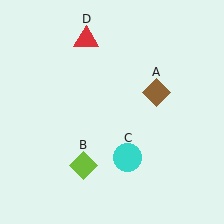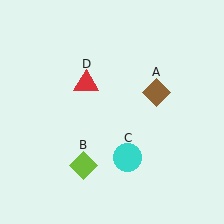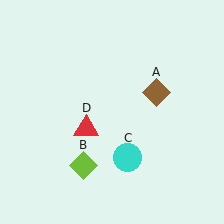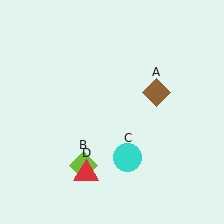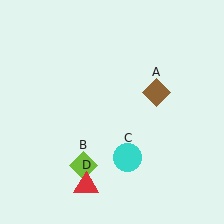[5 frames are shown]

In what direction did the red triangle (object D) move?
The red triangle (object D) moved down.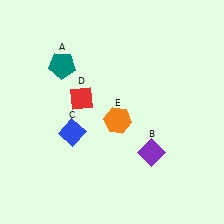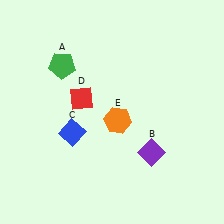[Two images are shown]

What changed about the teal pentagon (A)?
In Image 1, A is teal. In Image 2, it changed to green.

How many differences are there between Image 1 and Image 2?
There is 1 difference between the two images.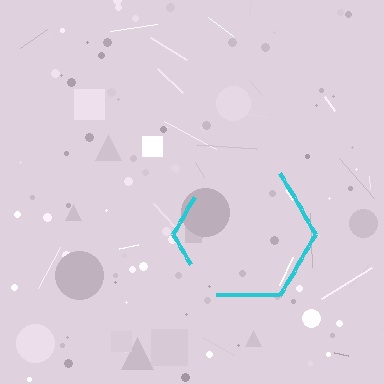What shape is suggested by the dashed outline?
The dashed outline suggests a hexagon.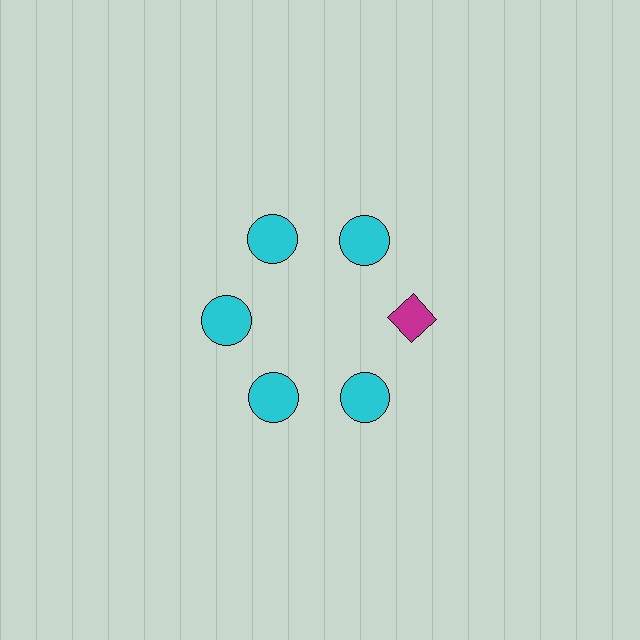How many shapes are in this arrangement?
There are 6 shapes arranged in a ring pattern.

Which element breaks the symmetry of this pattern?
The magenta diamond at roughly the 3 o'clock position breaks the symmetry. All other shapes are cyan circles.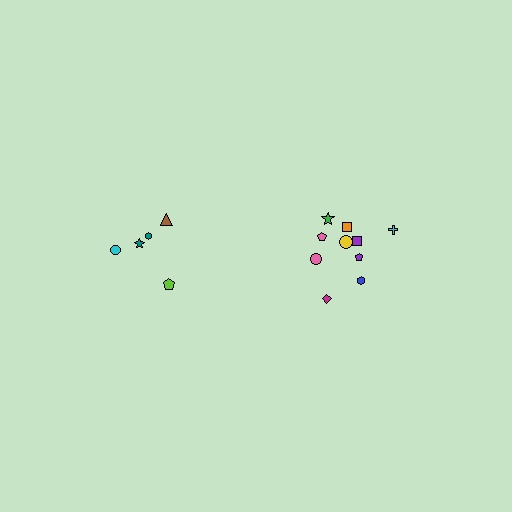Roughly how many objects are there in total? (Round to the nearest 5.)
Roughly 15 objects in total.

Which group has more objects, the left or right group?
The right group.